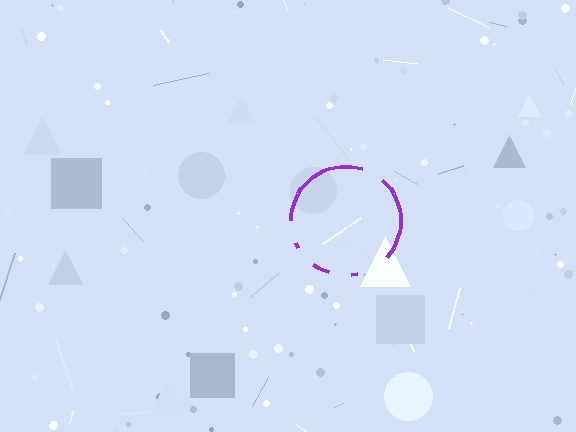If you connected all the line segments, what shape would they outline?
They would outline a circle.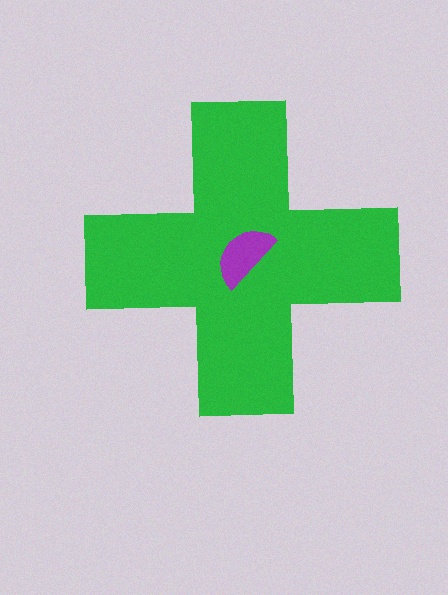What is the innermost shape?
The purple semicircle.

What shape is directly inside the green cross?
The purple semicircle.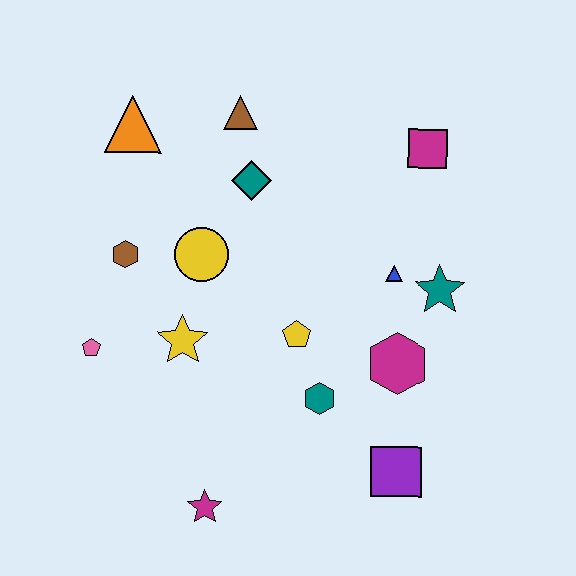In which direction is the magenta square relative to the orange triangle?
The magenta square is to the right of the orange triangle.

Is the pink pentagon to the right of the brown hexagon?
No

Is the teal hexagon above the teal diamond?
No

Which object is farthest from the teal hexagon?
The orange triangle is farthest from the teal hexagon.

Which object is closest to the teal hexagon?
The yellow pentagon is closest to the teal hexagon.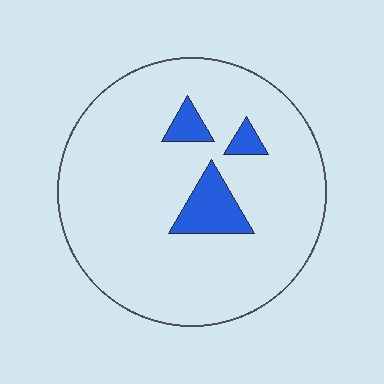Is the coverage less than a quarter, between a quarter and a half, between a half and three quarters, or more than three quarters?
Less than a quarter.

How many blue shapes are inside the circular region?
3.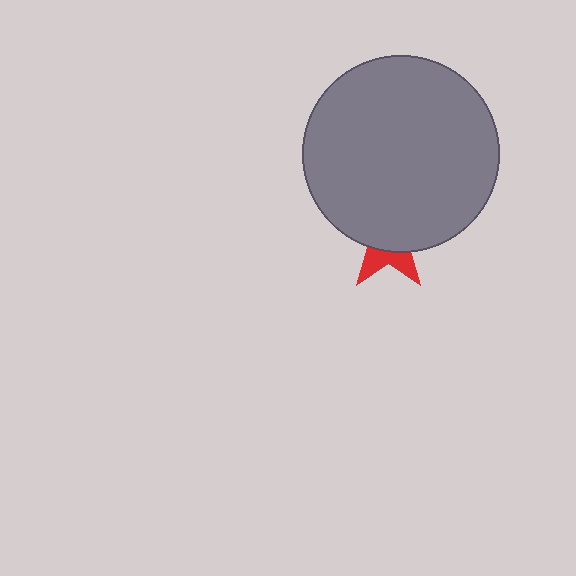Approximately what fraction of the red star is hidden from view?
Roughly 68% of the red star is hidden behind the gray circle.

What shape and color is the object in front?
The object in front is a gray circle.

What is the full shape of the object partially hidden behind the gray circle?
The partially hidden object is a red star.